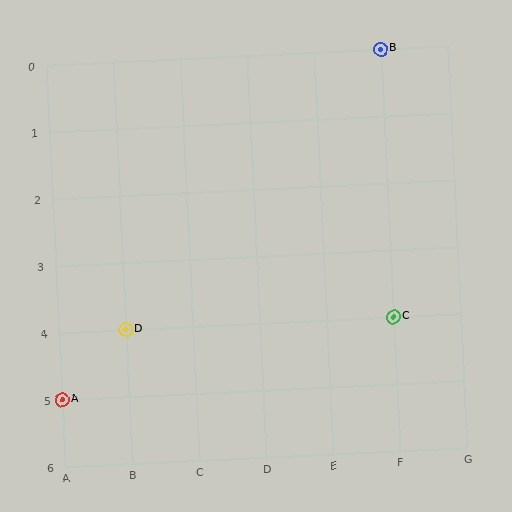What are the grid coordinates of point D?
Point D is at grid coordinates (B, 4).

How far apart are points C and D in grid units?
Points C and D are 4 columns apart.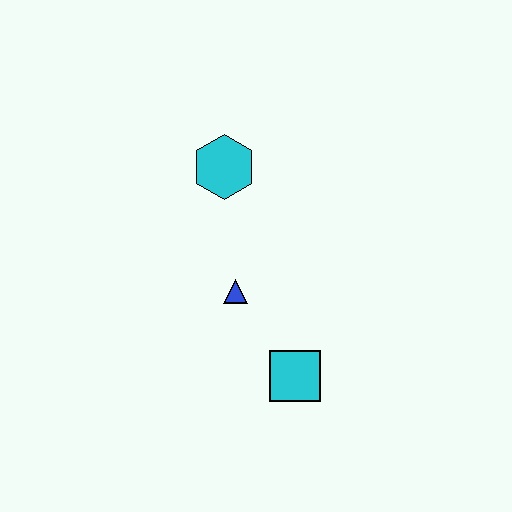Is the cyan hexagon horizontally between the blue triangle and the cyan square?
No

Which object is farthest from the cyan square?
The cyan hexagon is farthest from the cyan square.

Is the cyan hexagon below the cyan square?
No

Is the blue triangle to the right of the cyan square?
No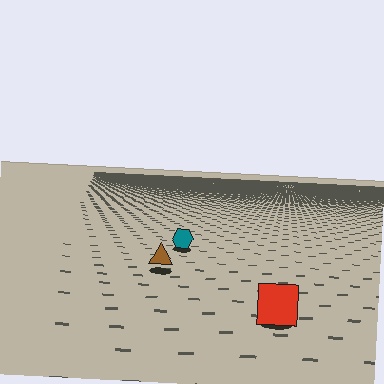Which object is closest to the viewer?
The red square is closest. The texture marks near it are larger and more spread out.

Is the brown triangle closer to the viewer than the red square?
No. The red square is closer — you can tell from the texture gradient: the ground texture is coarser near it.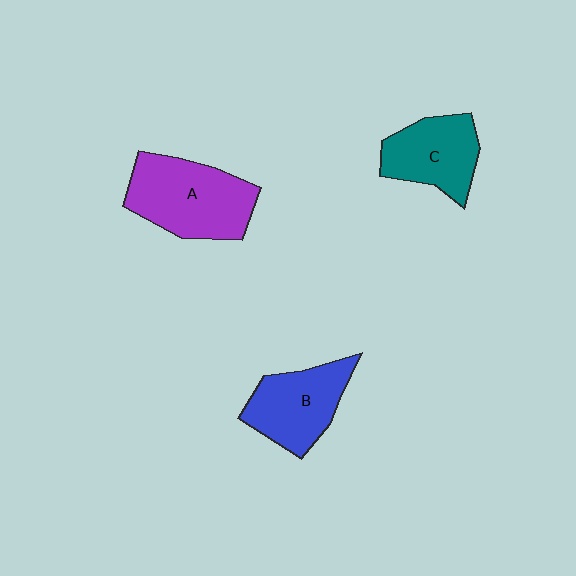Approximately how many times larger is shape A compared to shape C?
Approximately 1.4 times.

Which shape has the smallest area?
Shape C (teal).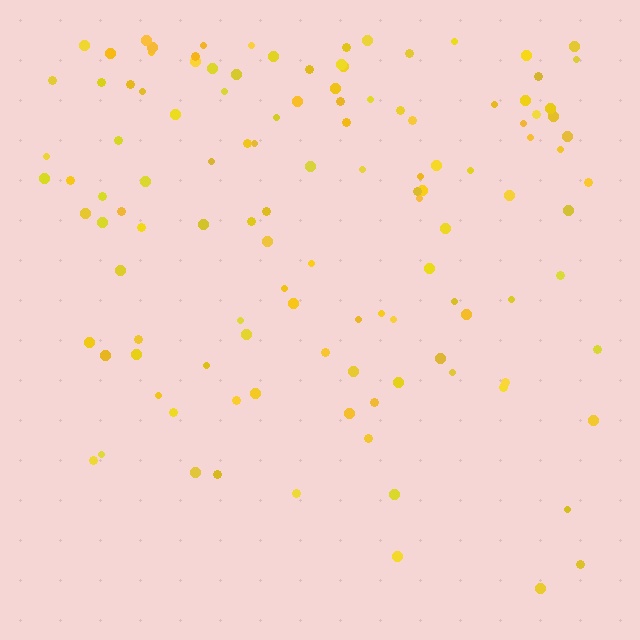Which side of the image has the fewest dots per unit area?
The bottom.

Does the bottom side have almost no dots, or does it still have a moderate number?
Still a moderate number, just noticeably fewer than the top.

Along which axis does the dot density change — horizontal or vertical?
Vertical.